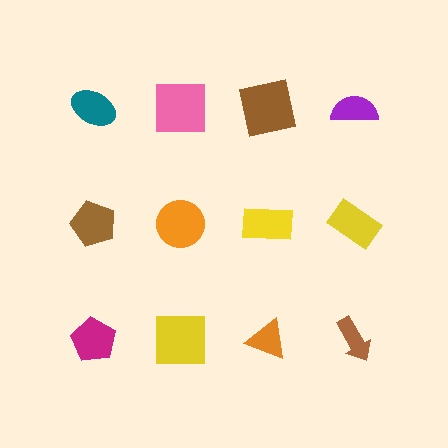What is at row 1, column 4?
A purple semicircle.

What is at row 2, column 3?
A yellow rectangle.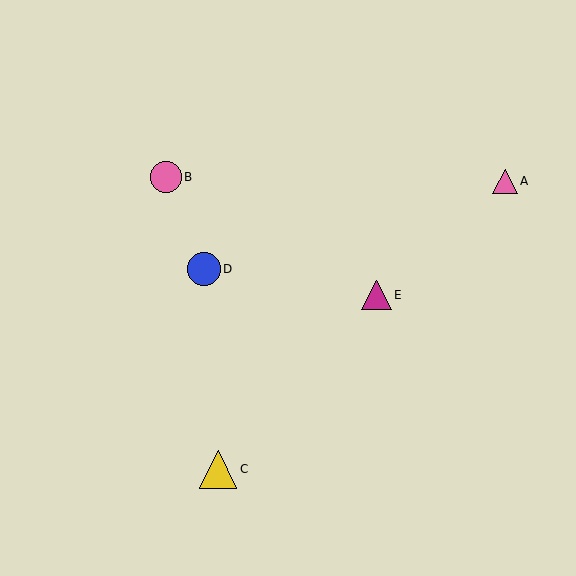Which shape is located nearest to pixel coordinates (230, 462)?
The yellow triangle (labeled C) at (218, 469) is nearest to that location.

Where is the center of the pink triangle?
The center of the pink triangle is at (505, 181).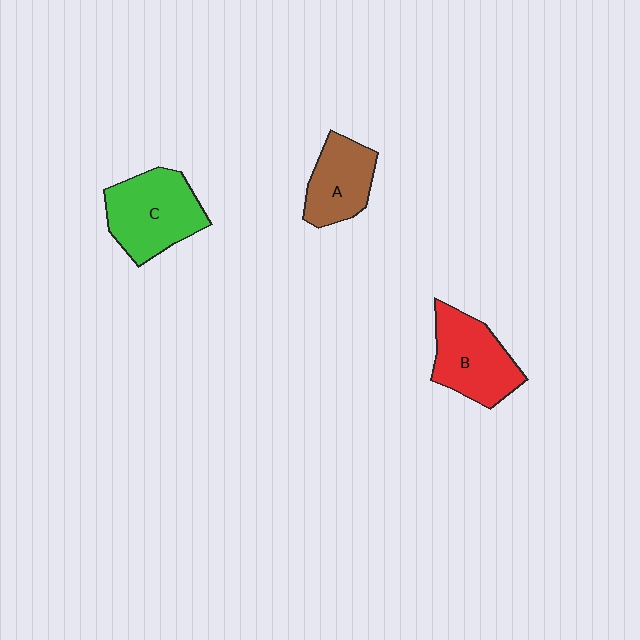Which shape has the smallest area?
Shape A (brown).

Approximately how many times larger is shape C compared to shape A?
Approximately 1.4 times.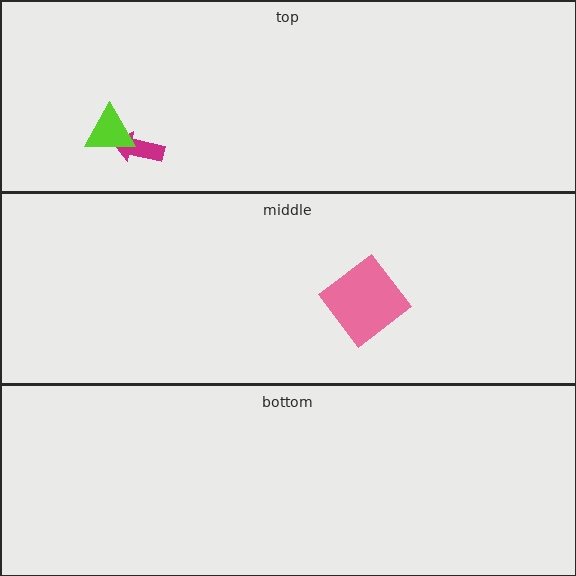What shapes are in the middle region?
The pink diamond.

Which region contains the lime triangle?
The top region.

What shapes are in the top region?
The magenta arrow, the lime triangle.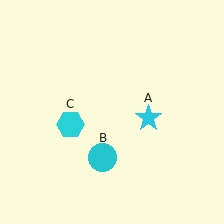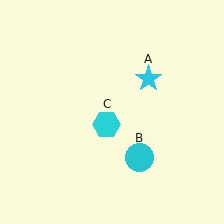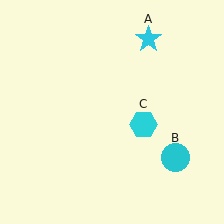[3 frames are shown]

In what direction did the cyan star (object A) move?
The cyan star (object A) moved up.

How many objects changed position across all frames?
3 objects changed position: cyan star (object A), cyan circle (object B), cyan hexagon (object C).